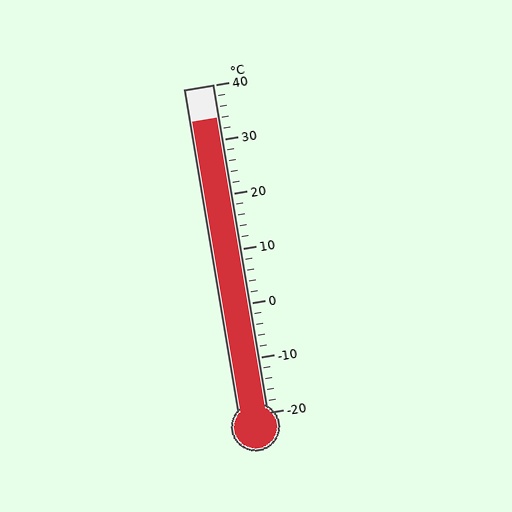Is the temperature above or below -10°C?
The temperature is above -10°C.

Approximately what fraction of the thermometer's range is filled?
The thermometer is filled to approximately 90% of its range.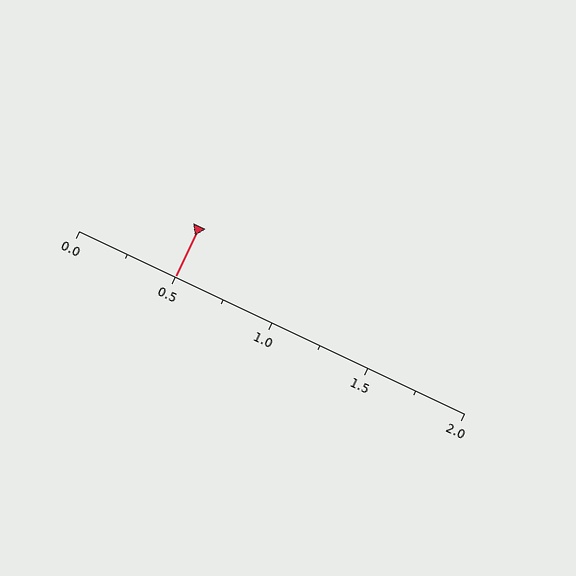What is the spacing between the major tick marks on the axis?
The major ticks are spaced 0.5 apart.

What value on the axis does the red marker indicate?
The marker indicates approximately 0.5.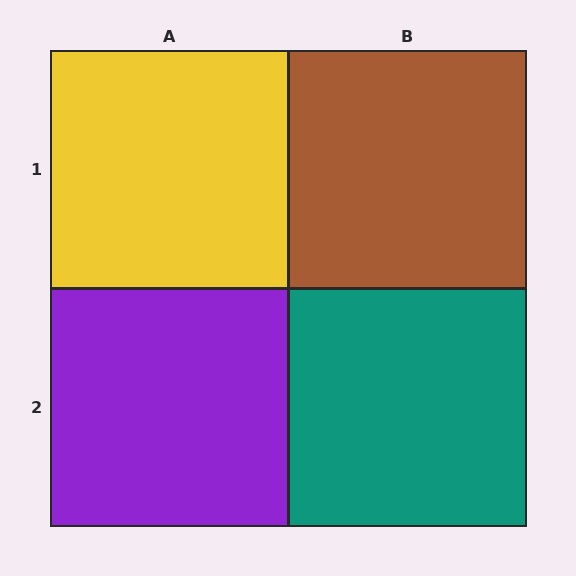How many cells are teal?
1 cell is teal.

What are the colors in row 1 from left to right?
Yellow, brown.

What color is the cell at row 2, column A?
Purple.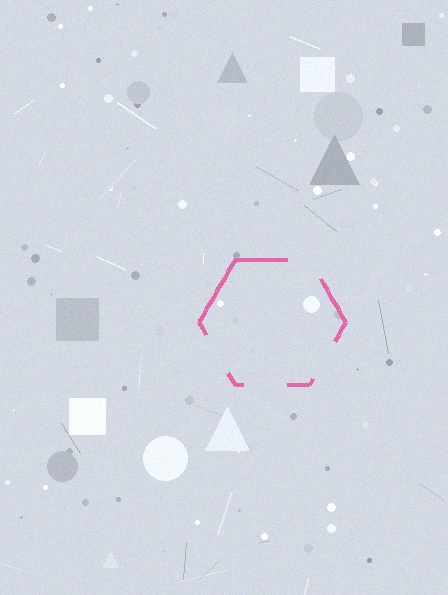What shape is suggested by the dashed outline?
The dashed outline suggests a hexagon.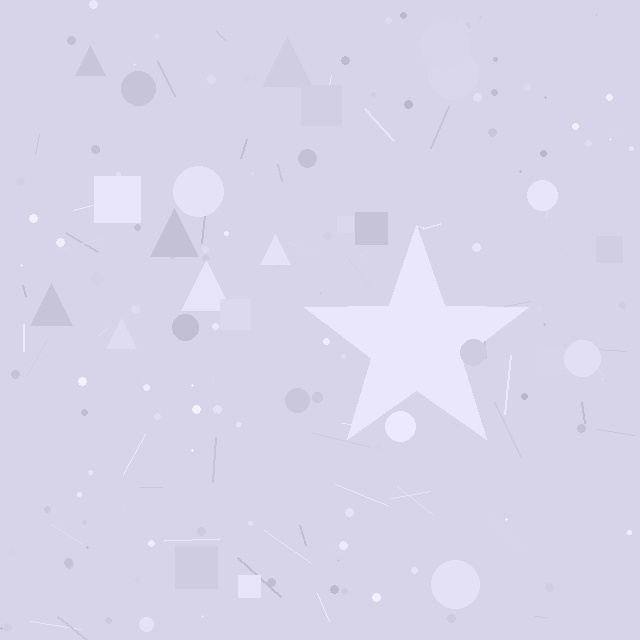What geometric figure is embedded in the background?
A star is embedded in the background.